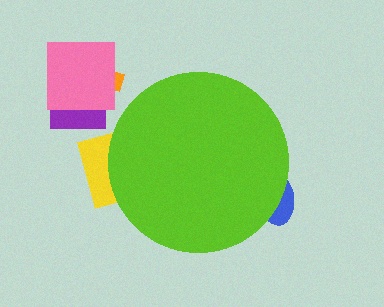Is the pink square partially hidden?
No, the pink square is fully visible.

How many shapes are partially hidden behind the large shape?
2 shapes are partially hidden.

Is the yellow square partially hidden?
Yes, the yellow square is partially hidden behind the lime circle.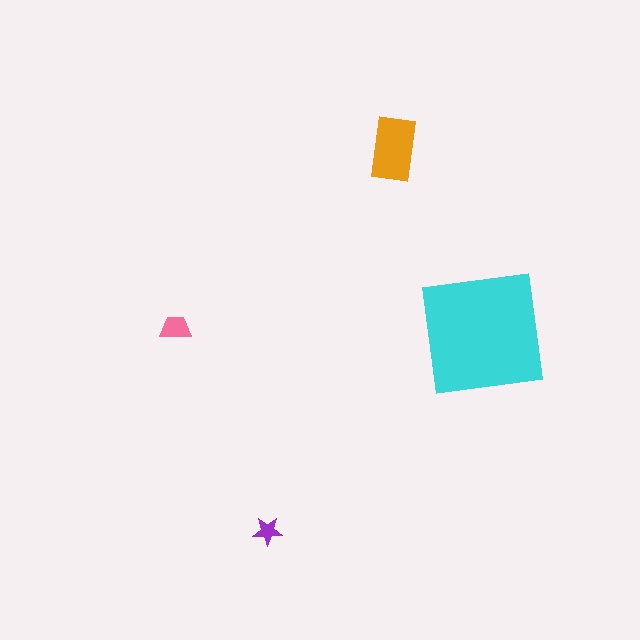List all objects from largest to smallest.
The cyan square, the orange rectangle, the pink trapezoid, the purple star.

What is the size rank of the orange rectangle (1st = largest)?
2nd.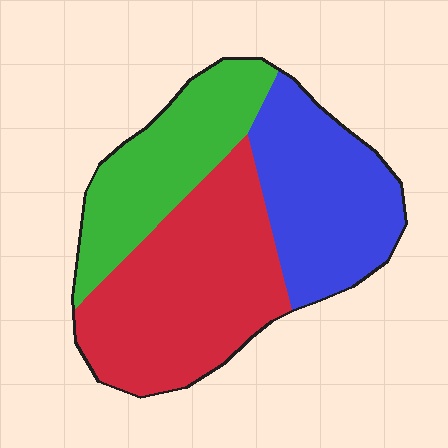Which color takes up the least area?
Green, at roughly 25%.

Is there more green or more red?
Red.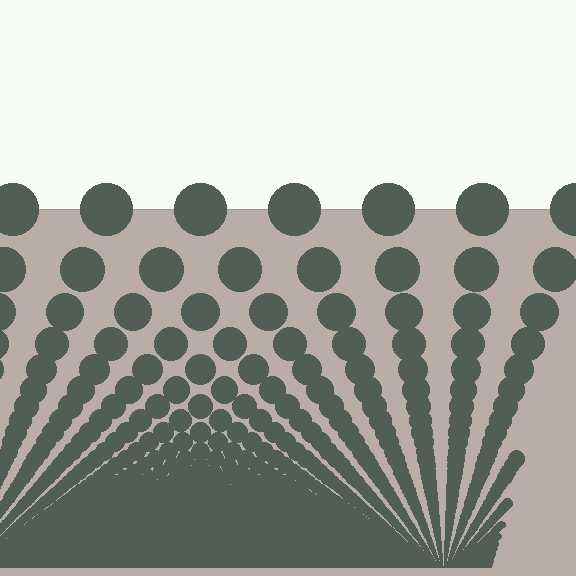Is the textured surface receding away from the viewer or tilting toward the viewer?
The surface appears to tilt toward the viewer. Texture elements get larger and sparser toward the top.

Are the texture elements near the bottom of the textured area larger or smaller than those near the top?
Smaller. The gradient is inverted — elements near the bottom are smaller and denser.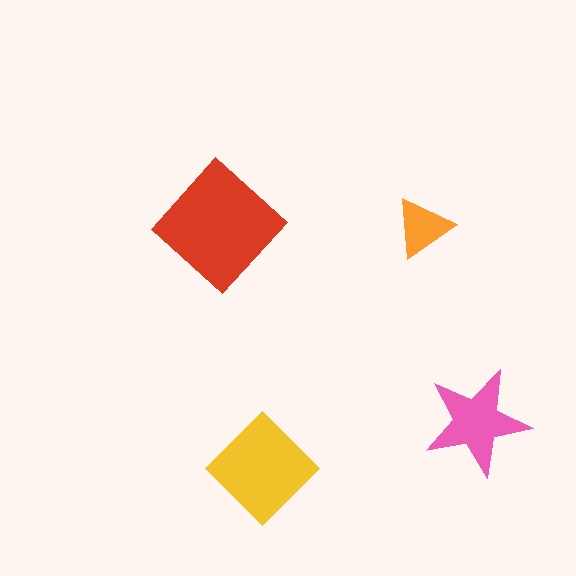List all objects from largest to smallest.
The red diamond, the yellow diamond, the pink star, the orange triangle.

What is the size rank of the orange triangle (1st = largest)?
4th.